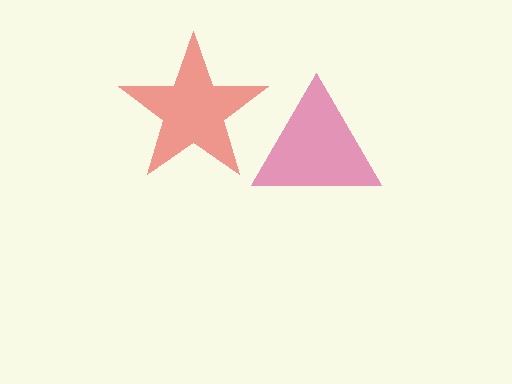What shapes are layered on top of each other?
The layered shapes are: a red star, a magenta triangle.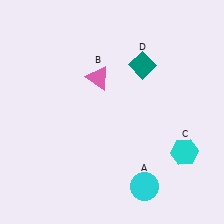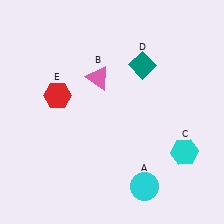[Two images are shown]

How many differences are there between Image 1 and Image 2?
There is 1 difference between the two images.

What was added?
A red hexagon (E) was added in Image 2.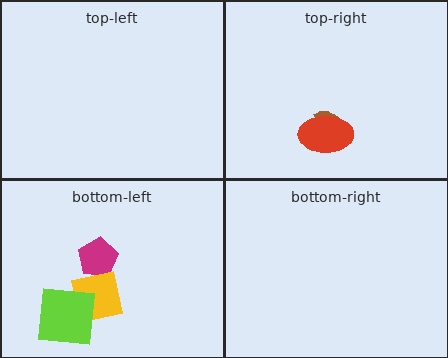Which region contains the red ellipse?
The top-right region.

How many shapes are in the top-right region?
2.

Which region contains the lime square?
The bottom-left region.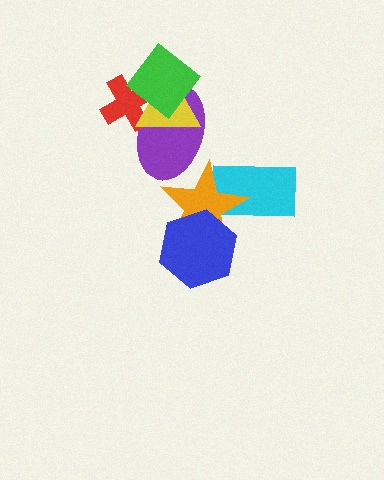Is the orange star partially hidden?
Yes, it is partially covered by another shape.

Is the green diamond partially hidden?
No, no other shape covers it.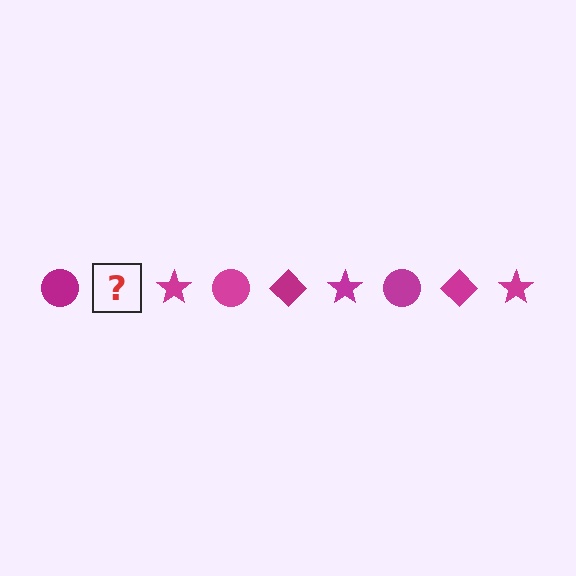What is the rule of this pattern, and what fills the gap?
The rule is that the pattern cycles through circle, diamond, star shapes in magenta. The gap should be filled with a magenta diamond.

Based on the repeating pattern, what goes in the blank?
The blank should be a magenta diamond.